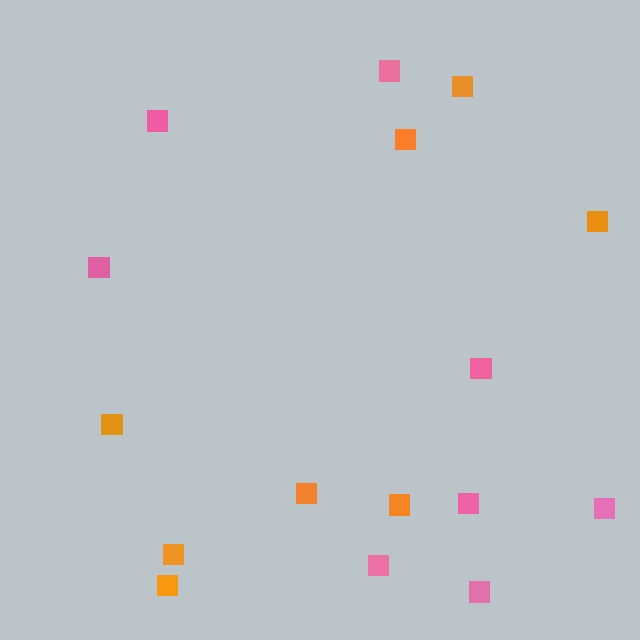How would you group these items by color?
There are 2 groups: one group of pink squares (8) and one group of orange squares (8).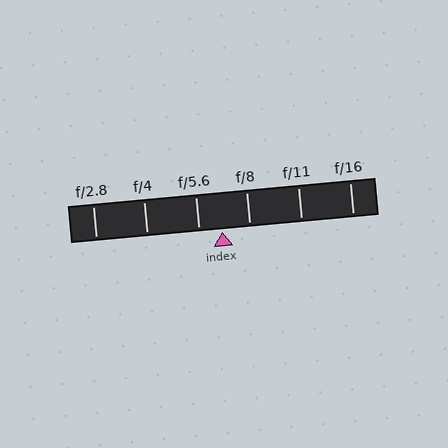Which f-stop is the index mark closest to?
The index mark is closest to f/5.6.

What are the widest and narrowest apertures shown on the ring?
The widest aperture shown is f/2.8 and the narrowest is f/16.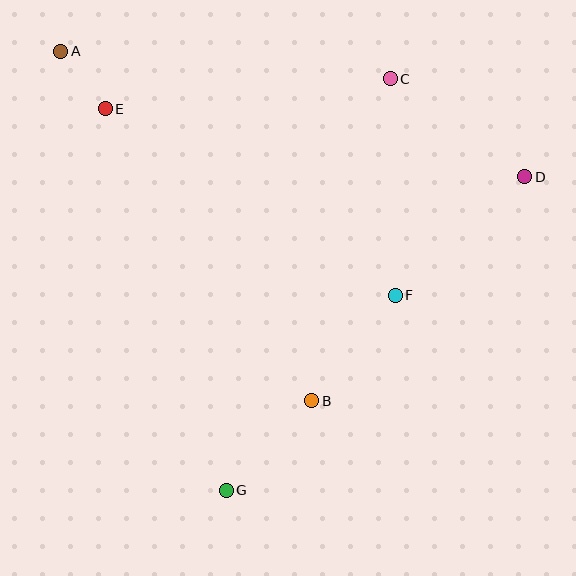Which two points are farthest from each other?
Points A and D are farthest from each other.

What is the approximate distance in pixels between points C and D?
The distance between C and D is approximately 166 pixels.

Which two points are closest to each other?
Points A and E are closest to each other.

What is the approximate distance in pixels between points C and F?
The distance between C and F is approximately 216 pixels.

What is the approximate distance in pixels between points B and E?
The distance between B and E is approximately 357 pixels.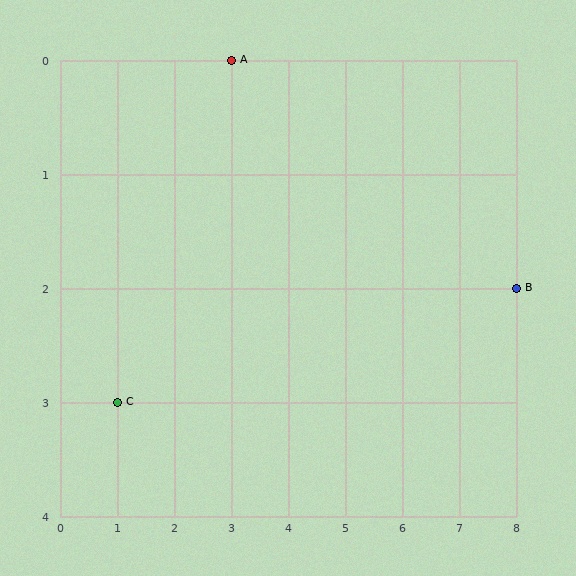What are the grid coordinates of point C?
Point C is at grid coordinates (1, 3).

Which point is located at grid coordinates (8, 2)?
Point B is at (8, 2).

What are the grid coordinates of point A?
Point A is at grid coordinates (3, 0).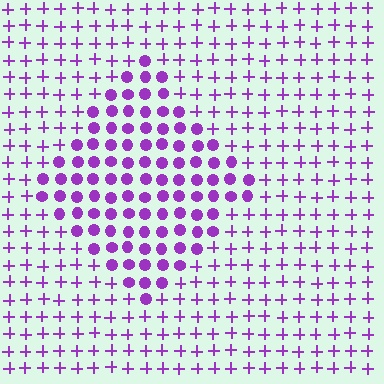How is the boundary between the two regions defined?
The boundary is defined by a change in element shape: circles inside vs. plus signs outside. All elements share the same color and spacing.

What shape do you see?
I see a diamond.